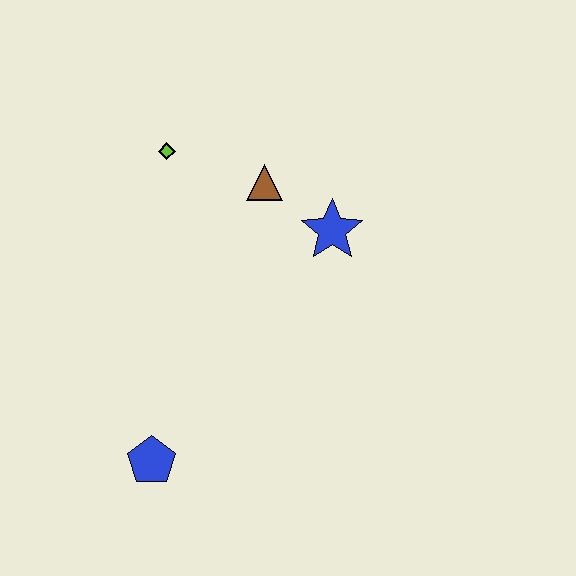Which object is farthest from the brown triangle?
The blue pentagon is farthest from the brown triangle.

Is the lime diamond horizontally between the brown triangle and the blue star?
No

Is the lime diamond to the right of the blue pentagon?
Yes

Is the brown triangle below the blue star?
No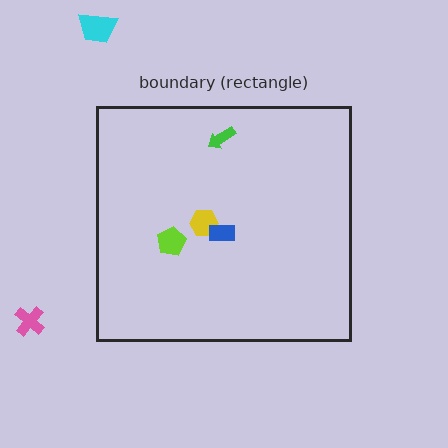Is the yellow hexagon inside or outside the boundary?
Inside.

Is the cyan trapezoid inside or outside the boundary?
Outside.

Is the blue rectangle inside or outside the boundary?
Inside.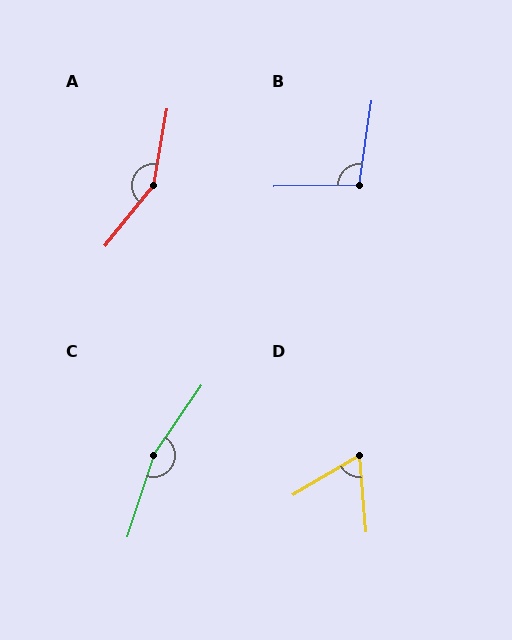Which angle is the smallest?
D, at approximately 64 degrees.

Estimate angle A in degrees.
Approximately 151 degrees.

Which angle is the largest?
C, at approximately 164 degrees.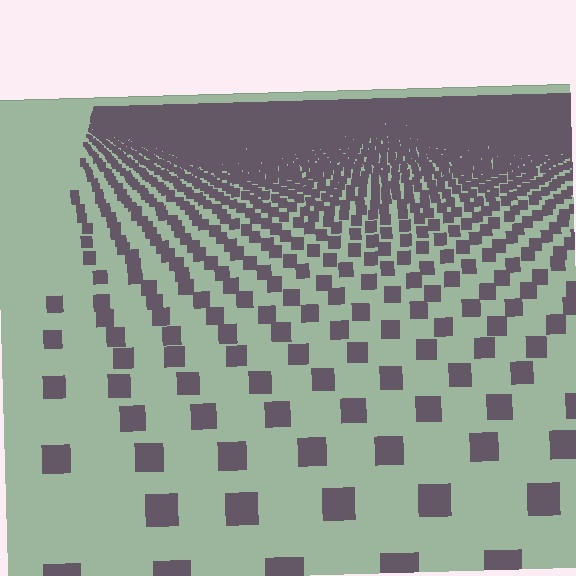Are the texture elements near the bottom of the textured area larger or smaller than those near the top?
Larger. Near the bottom, elements are closer to the viewer and appear at a bigger on-screen size.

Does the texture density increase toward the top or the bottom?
Density increases toward the top.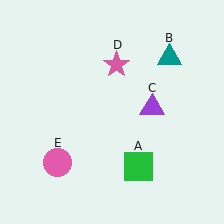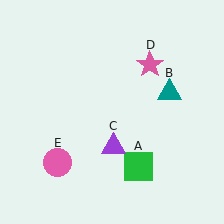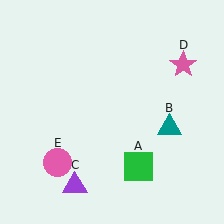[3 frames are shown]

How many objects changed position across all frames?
3 objects changed position: teal triangle (object B), purple triangle (object C), pink star (object D).